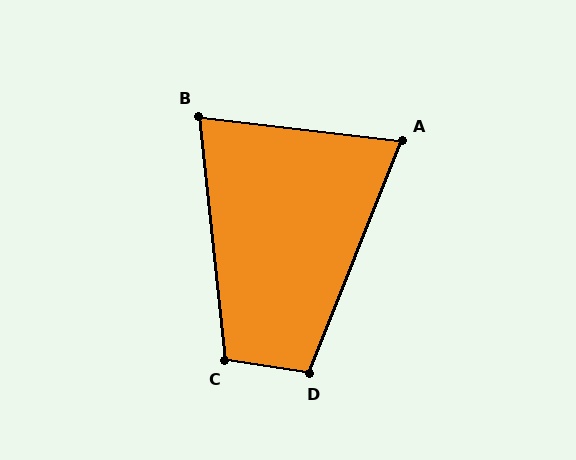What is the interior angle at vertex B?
Approximately 77 degrees (acute).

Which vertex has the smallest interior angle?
A, at approximately 75 degrees.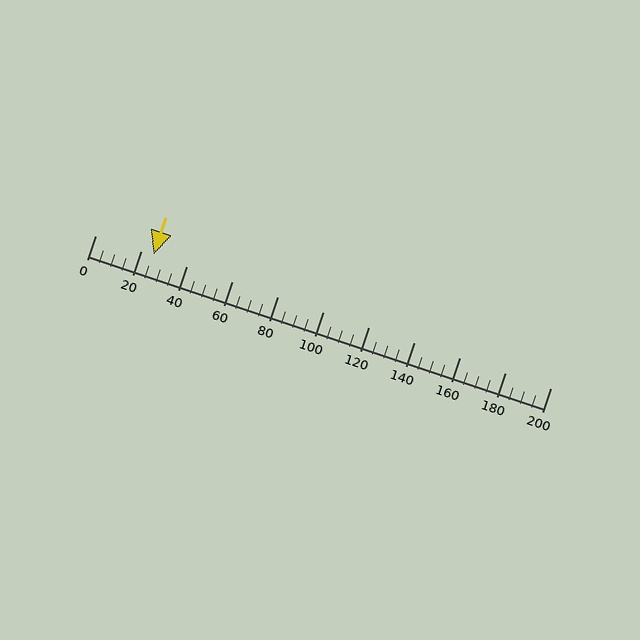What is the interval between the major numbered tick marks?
The major tick marks are spaced 20 units apart.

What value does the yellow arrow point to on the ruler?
The yellow arrow points to approximately 26.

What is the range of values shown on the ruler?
The ruler shows values from 0 to 200.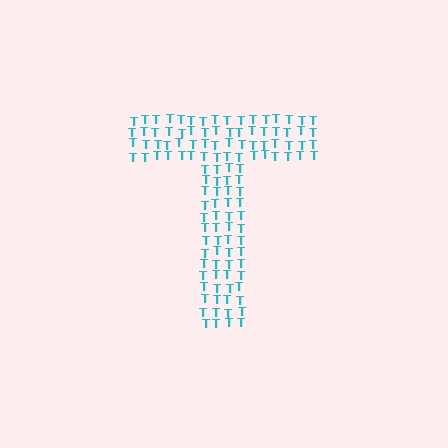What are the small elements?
The small elements are letter T's.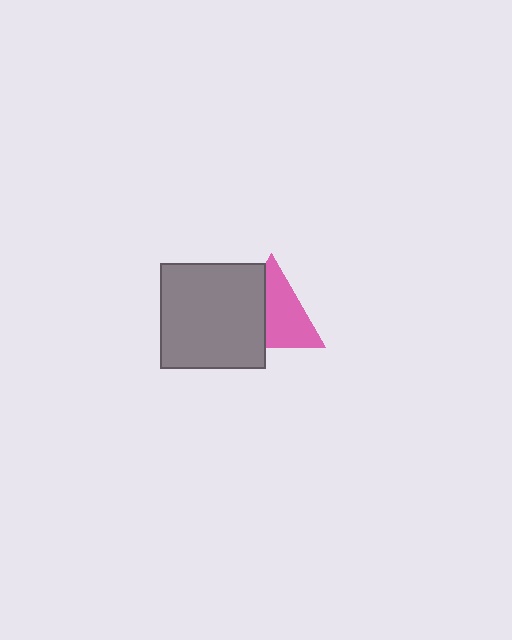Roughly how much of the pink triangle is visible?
About half of it is visible (roughly 60%).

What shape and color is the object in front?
The object in front is a gray rectangle.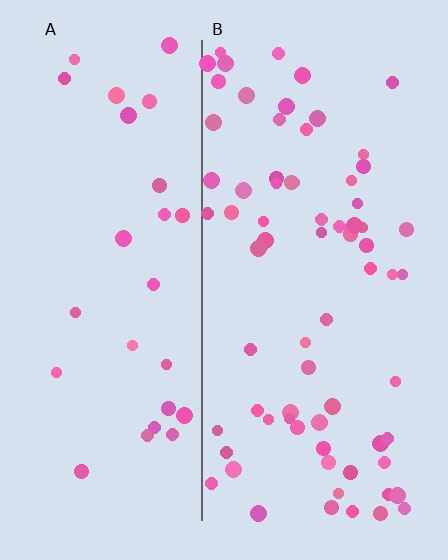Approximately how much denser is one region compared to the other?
Approximately 2.5× — region B over region A.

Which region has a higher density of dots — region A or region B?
B (the right).